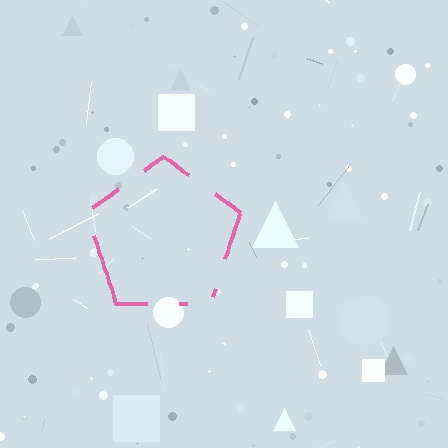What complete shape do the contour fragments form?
The contour fragments form a pentagon.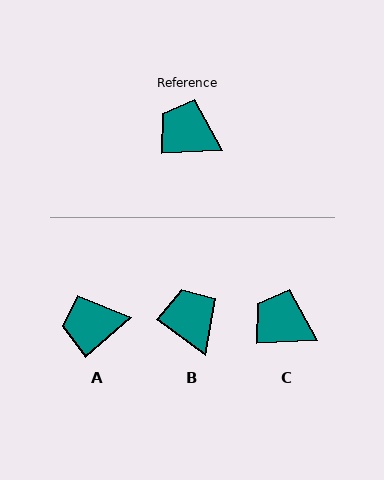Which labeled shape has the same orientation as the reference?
C.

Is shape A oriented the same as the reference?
No, it is off by about 39 degrees.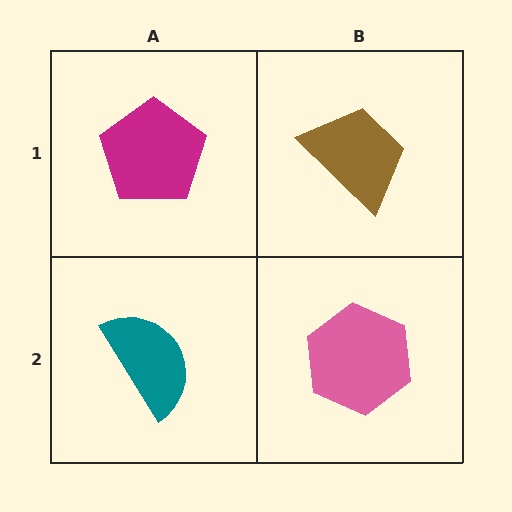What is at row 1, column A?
A magenta pentagon.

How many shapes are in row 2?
2 shapes.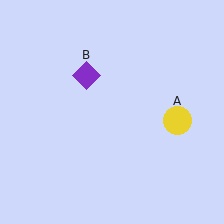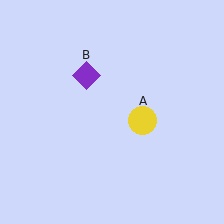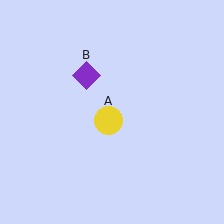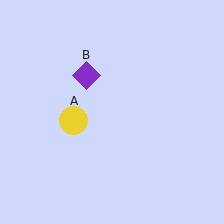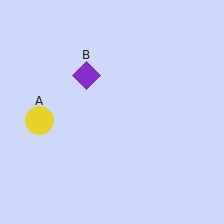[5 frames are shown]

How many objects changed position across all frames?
1 object changed position: yellow circle (object A).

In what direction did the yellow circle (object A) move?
The yellow circle (object A) moved left.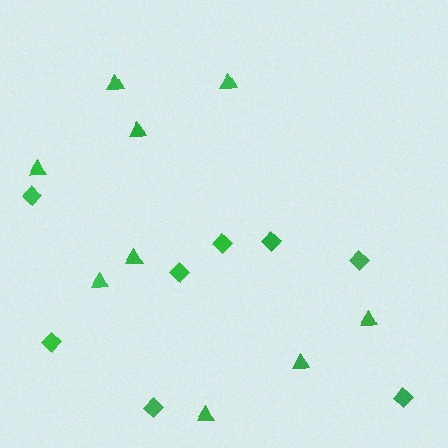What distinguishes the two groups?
There are 2 groups: one group of triangles (9) and one group of diamonds (8).